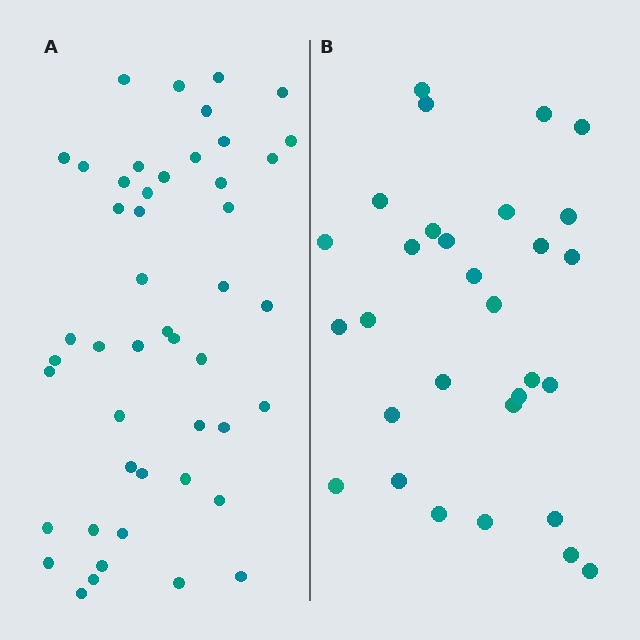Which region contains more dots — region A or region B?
Region A (the left region) has more dots.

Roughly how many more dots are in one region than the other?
Region A has approximately 15 more dots than region B.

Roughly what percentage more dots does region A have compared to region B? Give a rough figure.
About 55% more.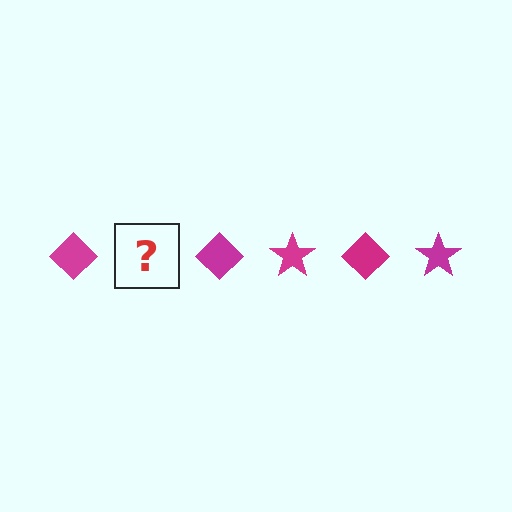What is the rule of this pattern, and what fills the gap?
The rule is that the pattern cycles through diamond, star shapes in magenta. The gap should be filled with a magenta star.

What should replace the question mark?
The question mark should be replaced with a magenta star.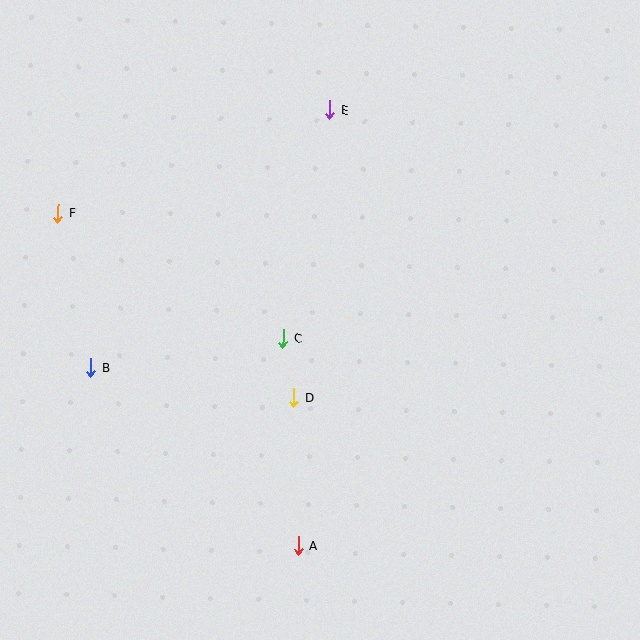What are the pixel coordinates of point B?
Point B is at (91, 367).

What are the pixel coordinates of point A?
Point A is at (298, 545).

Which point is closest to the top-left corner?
Point F is closest to the top-left corner.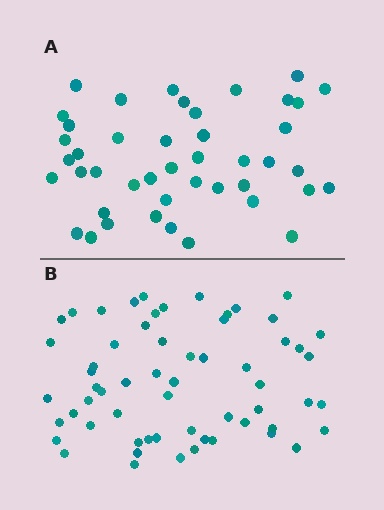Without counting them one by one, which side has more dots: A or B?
Region B (the bottom region) has more dots.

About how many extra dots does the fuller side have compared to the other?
Region B has approximately 15 more dots than region A.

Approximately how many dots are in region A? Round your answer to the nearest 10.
About 40 dots. (The exact count is 44, which rounds to 40.)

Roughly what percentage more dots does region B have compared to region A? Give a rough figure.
About 35% more.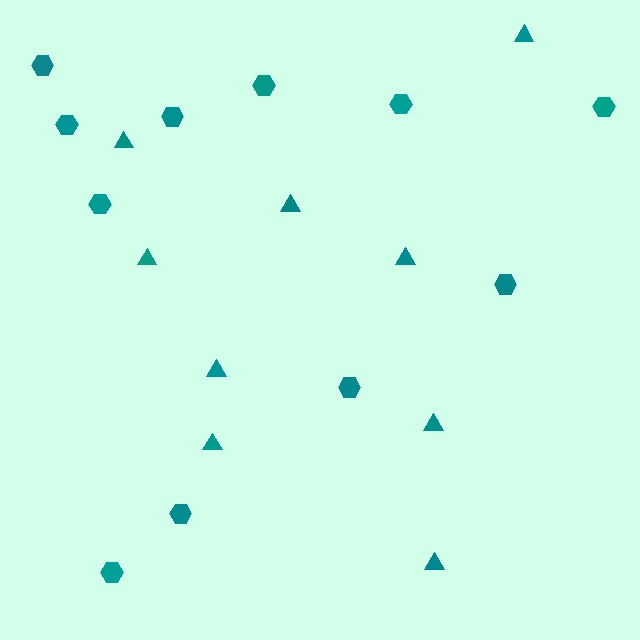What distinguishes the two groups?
There are 2 groups: one group of triangles (9) and one group of hexagons (11).